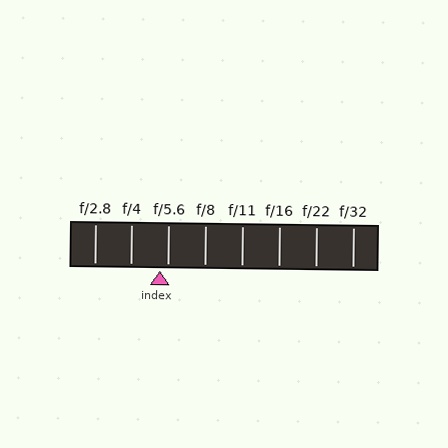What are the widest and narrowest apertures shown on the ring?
The widest aperture shown is f/2.8 and the narrowest is f/32.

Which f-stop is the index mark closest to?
The index mark is closest to f/5.6.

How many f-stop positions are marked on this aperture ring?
There are 8 f-stop positions marked.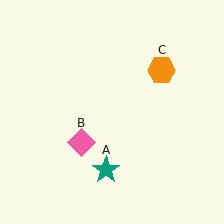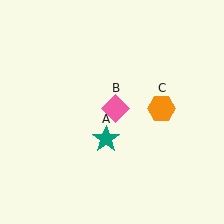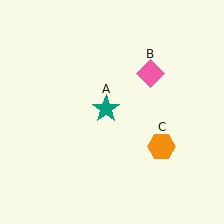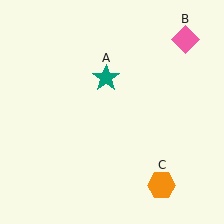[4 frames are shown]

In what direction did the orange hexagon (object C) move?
The orange hexagon (object C) moved down.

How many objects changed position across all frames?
3 objects changed position: teal star (object A), pink diamond (object B), orange hexagon (object C).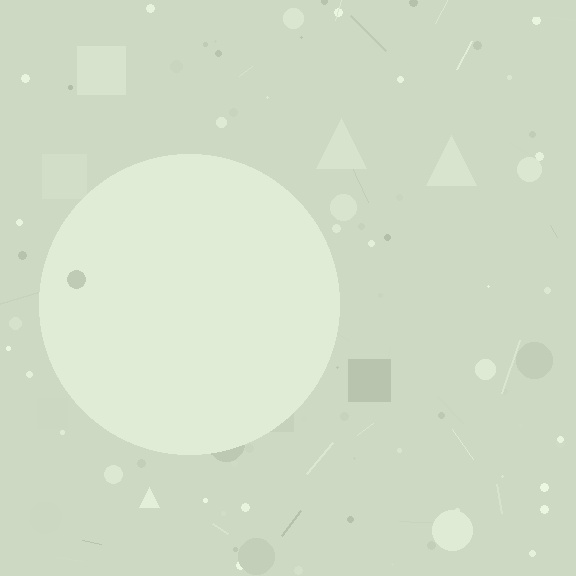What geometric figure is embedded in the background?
A circle is embedded in the background.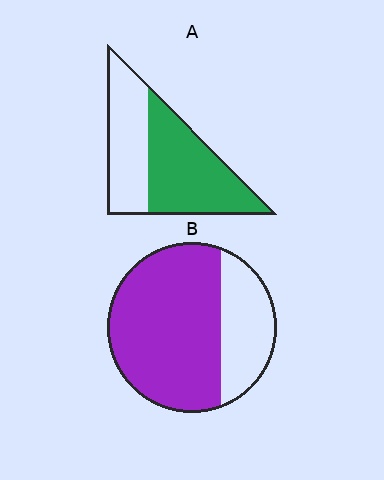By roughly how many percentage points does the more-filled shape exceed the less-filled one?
By roughly 15 percentage points (B over A).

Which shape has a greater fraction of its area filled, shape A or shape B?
Shape B.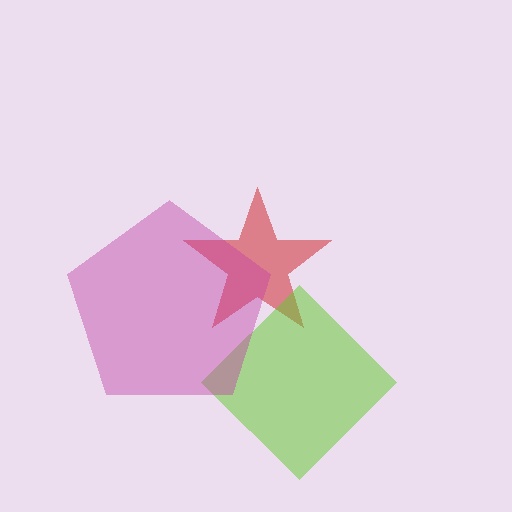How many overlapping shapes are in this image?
There are 3 overlapping shapes in the image.